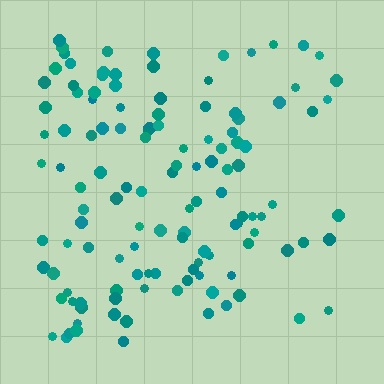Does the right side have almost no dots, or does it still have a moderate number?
Still a moderate number, just noticeably fewer than the left.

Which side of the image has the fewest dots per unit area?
The right.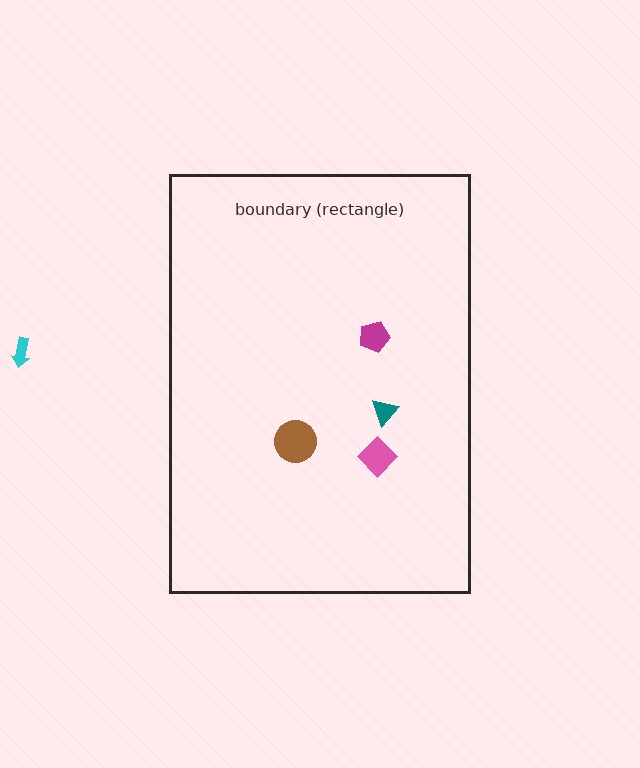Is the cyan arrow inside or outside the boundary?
Outside.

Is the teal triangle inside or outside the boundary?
Inside.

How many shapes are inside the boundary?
4 inside, 1 outside.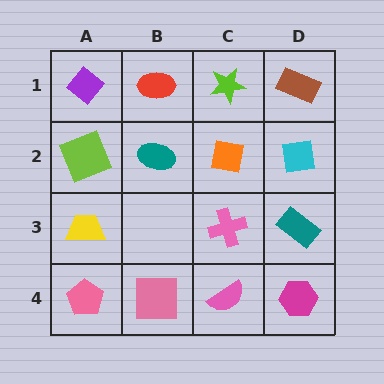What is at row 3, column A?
A yellow trapezoid.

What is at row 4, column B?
A pink square.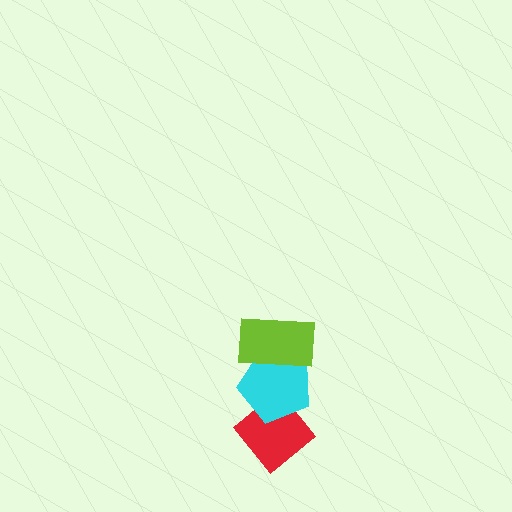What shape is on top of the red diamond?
The cyan pentagon is on top of the red diamond.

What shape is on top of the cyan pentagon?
The lime rectangle is on top of the cyan pentagon.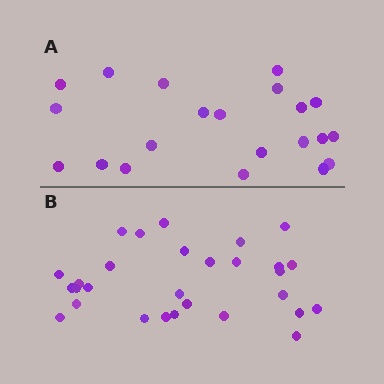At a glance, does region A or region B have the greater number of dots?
Region B (the bottom region) has more dots.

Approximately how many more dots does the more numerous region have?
Region B has roughly 8 or so more dots than region A.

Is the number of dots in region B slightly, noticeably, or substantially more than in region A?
Region B has noticeably more, but not dramatically so. The ratio is roughly 1.4 to 1.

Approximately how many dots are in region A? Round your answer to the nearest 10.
About 20 dots. (The exact count is 21, which rounds to 20.)